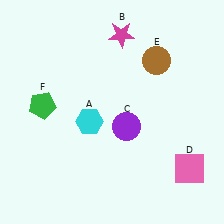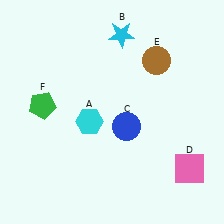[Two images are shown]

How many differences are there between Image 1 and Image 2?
There are 2 differences between the two images.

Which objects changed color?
B changed from magenta to cyan. C changed from purple to blue.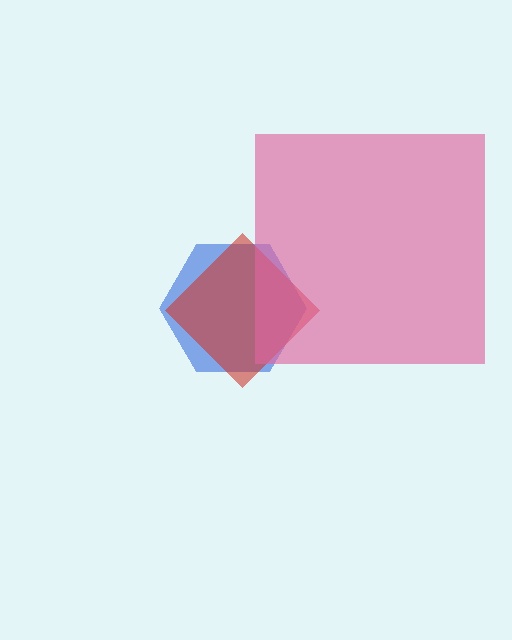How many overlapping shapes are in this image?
There are 3 overlapping shapes in the image.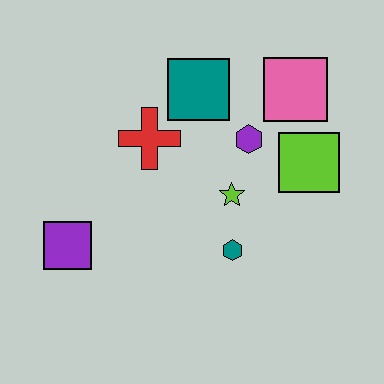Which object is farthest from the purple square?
The pink square is farthest from the purple square.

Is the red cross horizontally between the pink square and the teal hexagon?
No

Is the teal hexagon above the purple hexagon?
No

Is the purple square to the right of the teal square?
No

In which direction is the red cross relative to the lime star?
The red cross is to the left of the lime star.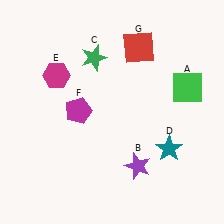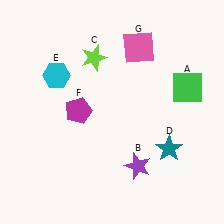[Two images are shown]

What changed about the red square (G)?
In Image 1, G is red. In Image 2, it changed to pink.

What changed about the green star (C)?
In Image 1, C is green. In Image 2, it changed to lime.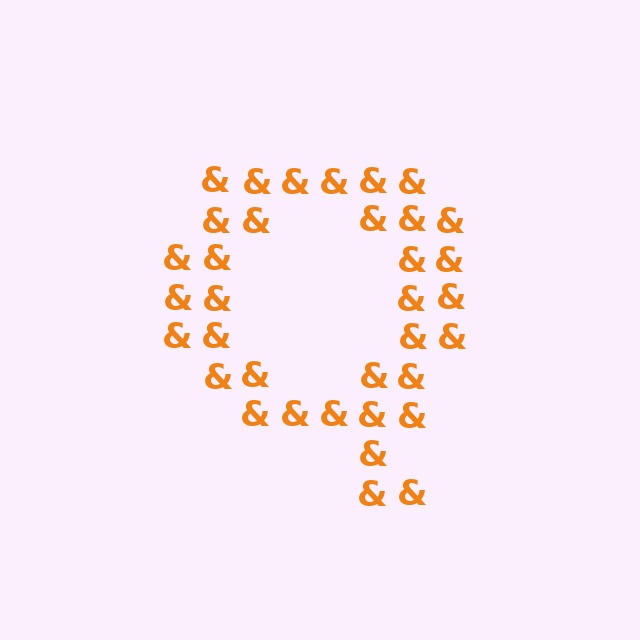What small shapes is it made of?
It is made of small ampersands.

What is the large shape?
The large shape is the letter Q.